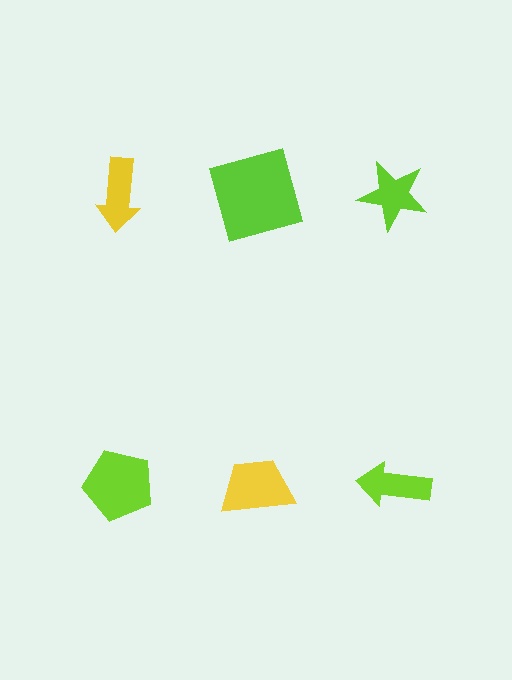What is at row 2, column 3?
A lime arrow.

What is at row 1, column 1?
A yellow arrow.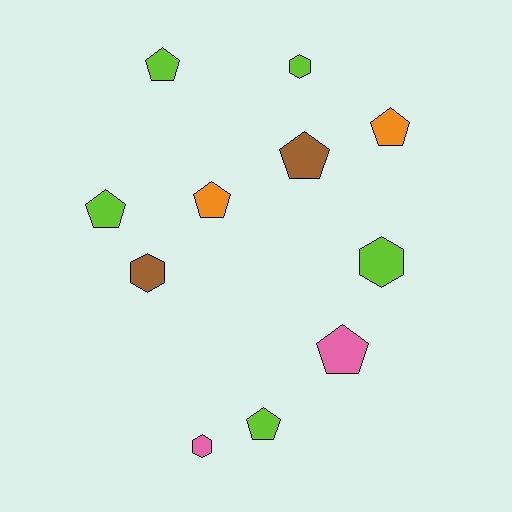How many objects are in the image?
There are 11 objects.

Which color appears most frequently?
Lime, with 5 objects.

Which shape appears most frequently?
Pentagon, with 7 objects.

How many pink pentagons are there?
There is 1 pink pentagon.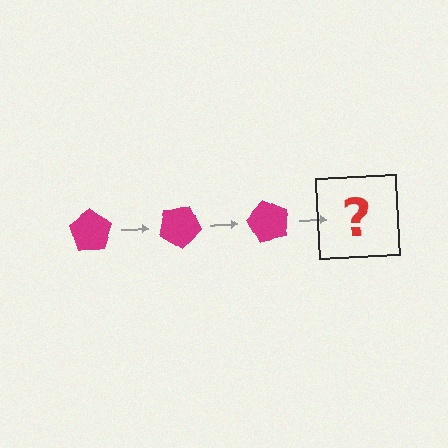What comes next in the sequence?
The next element should be a magenta pentagon rotated 90 degrees.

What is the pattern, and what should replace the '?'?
The pattern is that the pentagon rotates 30 degrees each step. The '?' should be a magenta pentagon rotated 90 degrees.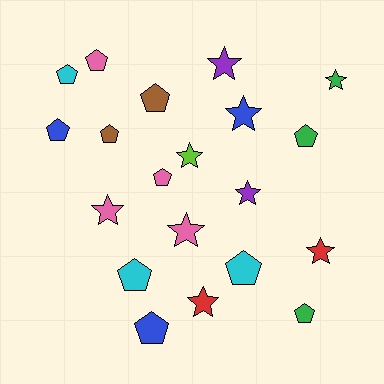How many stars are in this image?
There are 9 stars.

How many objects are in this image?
There are 20 objects.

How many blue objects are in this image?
There are 3 blue objects.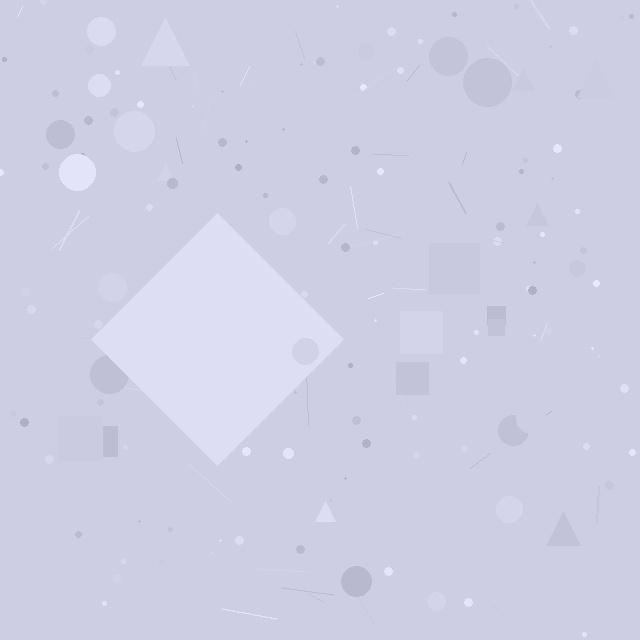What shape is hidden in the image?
A diamond is hidden in the image.